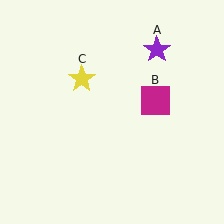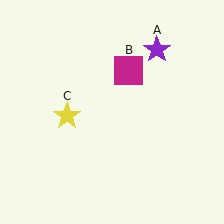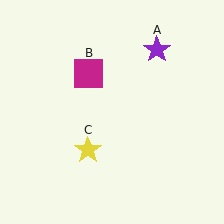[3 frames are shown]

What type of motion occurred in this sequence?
The magenta square (object B), yellow star (object C) rotated counterclockwise around the center of the scene.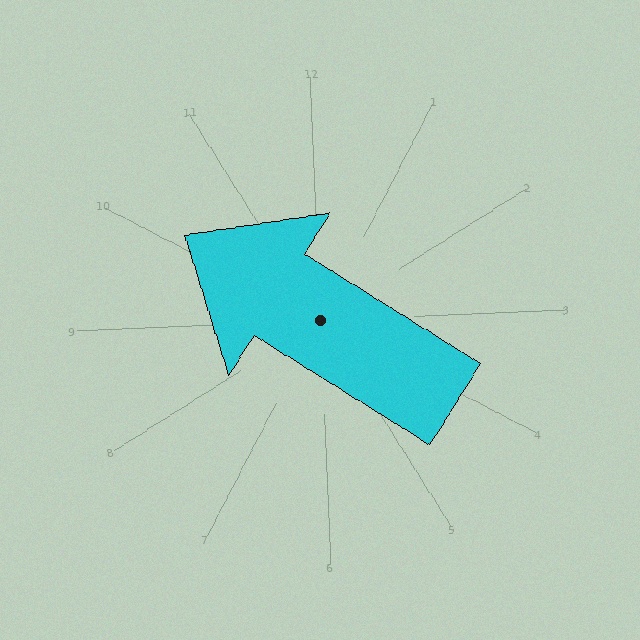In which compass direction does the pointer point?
Northwest.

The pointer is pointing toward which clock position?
Roughly 10 o'clock.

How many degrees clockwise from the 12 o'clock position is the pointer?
Approximately 304 degrees.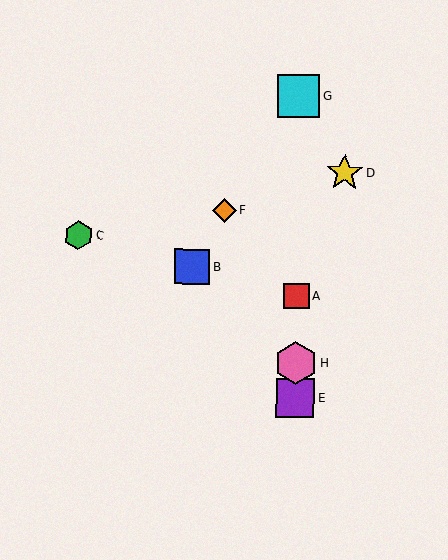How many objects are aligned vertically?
4 objects (A, E, G, H) are aligned vertically.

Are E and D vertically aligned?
No, E is at x≈295 and D is at x≈345.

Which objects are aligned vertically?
Objects A, E, G, H are aligned vertically.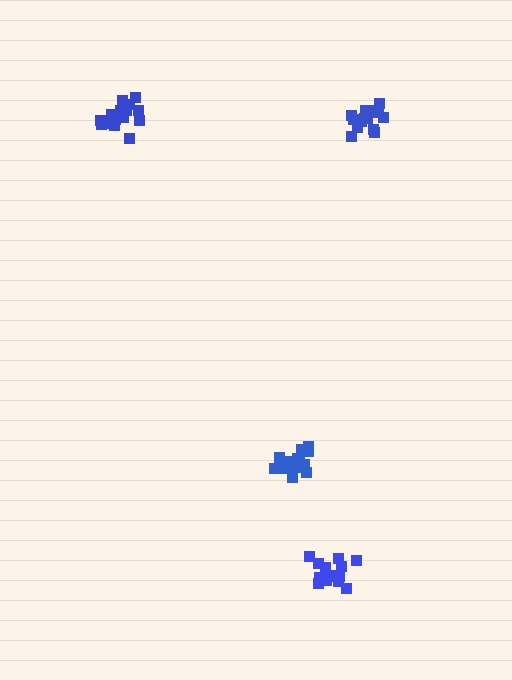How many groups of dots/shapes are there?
There are 4 groups.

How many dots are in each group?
Group 1: 15 dots, Group 2: 15 dots, Group 3: 15 dots, Group 4: 16 dots (61 total).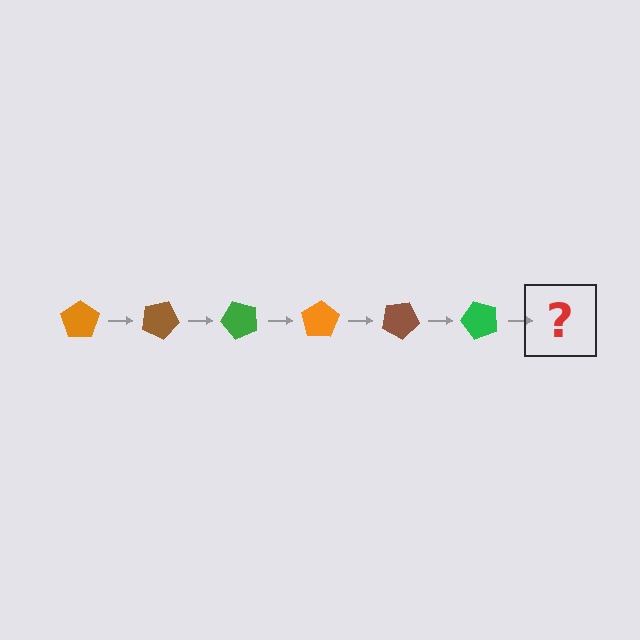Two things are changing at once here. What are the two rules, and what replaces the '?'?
The two rules are that it rotates 25 degrees each step and the color cycles through orange, brown, and green. The '?' should be an orange pentagon, rotated 150 degrees from the start.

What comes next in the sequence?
The next element should be an orange pentagon, rotated 150 degrees from the start.